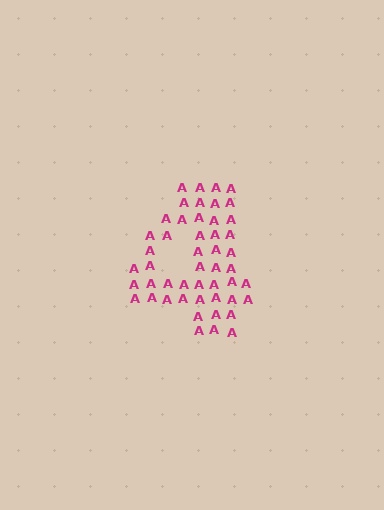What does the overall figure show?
The overall figure shows the digit 4.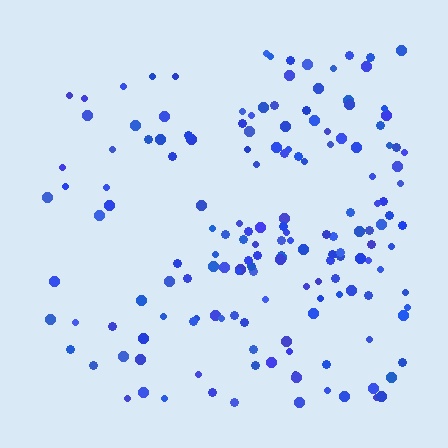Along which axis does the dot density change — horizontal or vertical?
Horizontal.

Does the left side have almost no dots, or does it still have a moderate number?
Still a moderate number, just noticeably fewer than the right.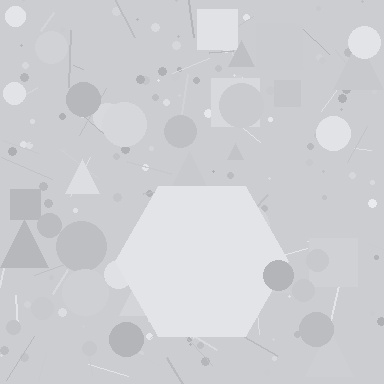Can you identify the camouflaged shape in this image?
The camouflaged shape is a hexagon.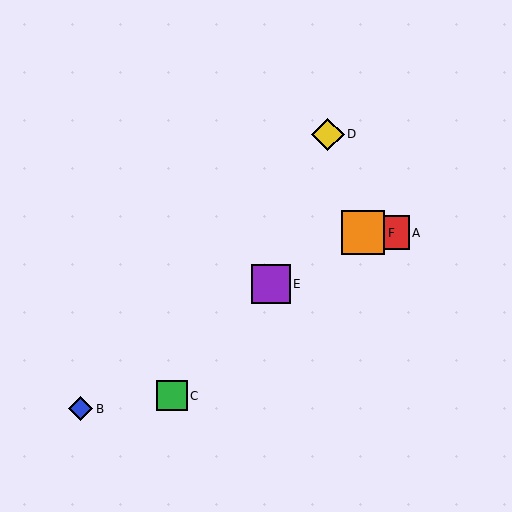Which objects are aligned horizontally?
Objects A, F are aligned horizontally.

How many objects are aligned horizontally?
2 objects (A, F) are aligned horizontally.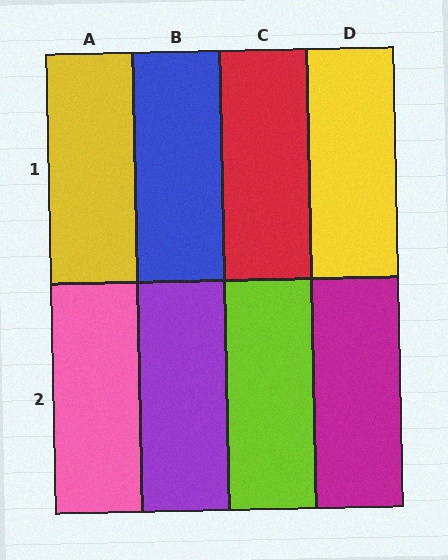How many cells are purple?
1 cell is purple.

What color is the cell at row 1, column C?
Red.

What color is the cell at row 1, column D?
Yellow.